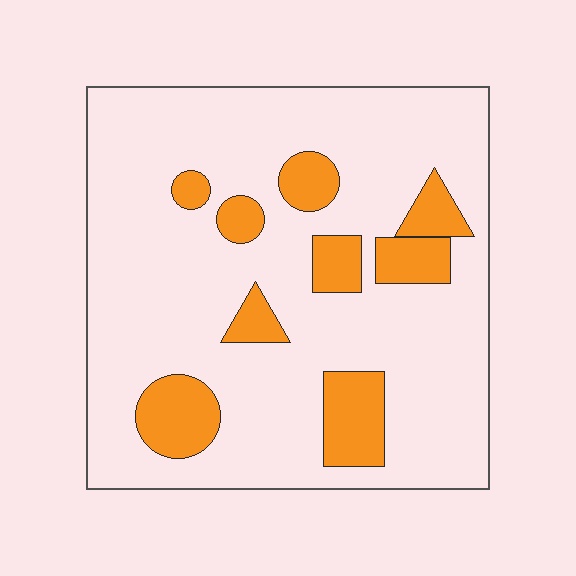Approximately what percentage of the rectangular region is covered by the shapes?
Approximately 20%.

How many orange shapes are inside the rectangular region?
9.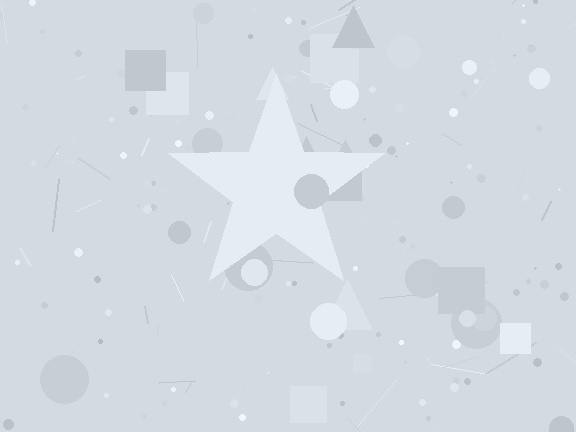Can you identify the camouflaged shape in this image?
The camouflaged shape is a star.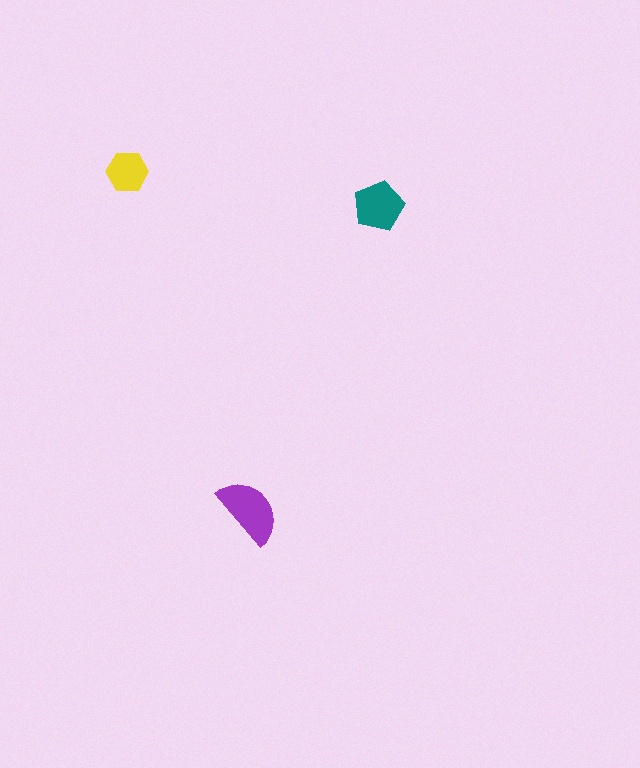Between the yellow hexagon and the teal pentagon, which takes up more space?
The teal pentagon.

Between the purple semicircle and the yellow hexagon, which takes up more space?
The purple semicircle.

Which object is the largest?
The purple semicircle.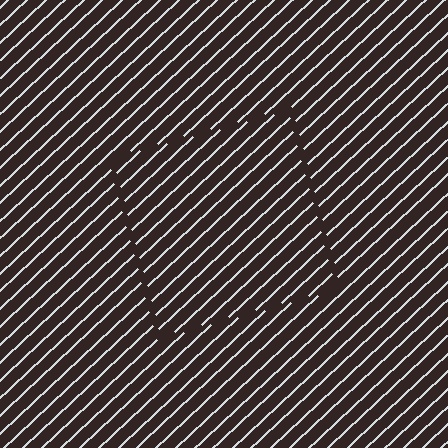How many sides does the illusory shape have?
4 sides — the line-ends trace a square.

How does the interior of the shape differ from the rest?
The interior of the shape contains the same grating, shifted by half a period — the contour is defined by the phase discontinuity where line-ends from the inner and outer gratings abut.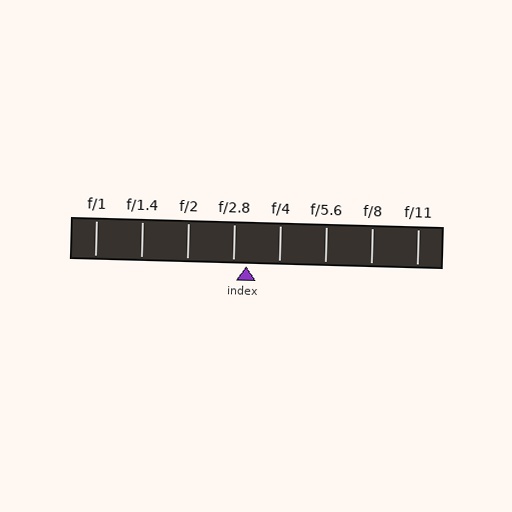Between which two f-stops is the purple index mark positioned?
The index mark is between f/2.8 and f/4.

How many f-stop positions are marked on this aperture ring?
There are 8 f-stop positions marked.